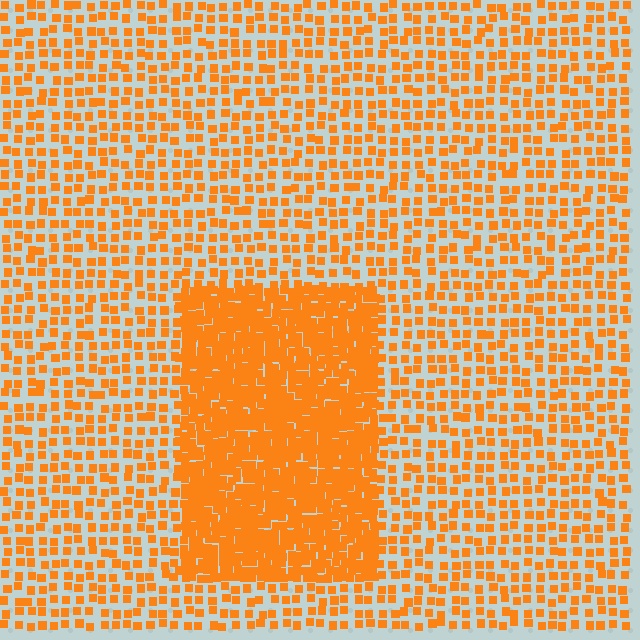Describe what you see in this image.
The image contains small orange elements arranged at two different densities. A rectangle-shaped region is visible where the elements are more densely packed than the surrounding area.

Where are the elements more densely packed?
The elements are more densely packed inside the rectangle boundary.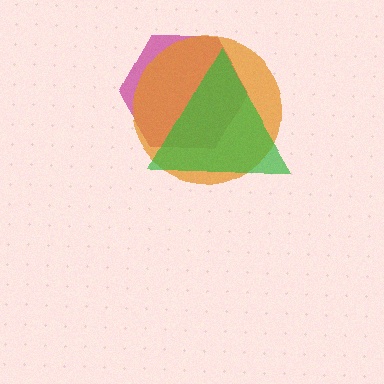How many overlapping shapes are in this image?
There are 3 overlapping shapes in the image.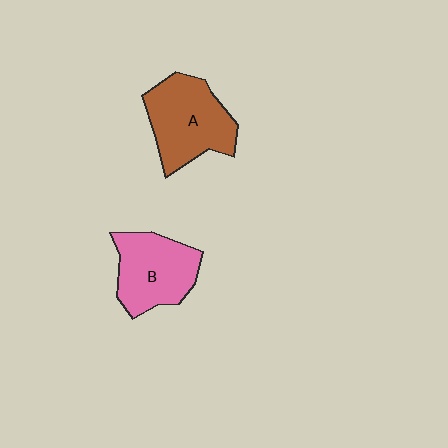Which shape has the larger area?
Shape A (brown).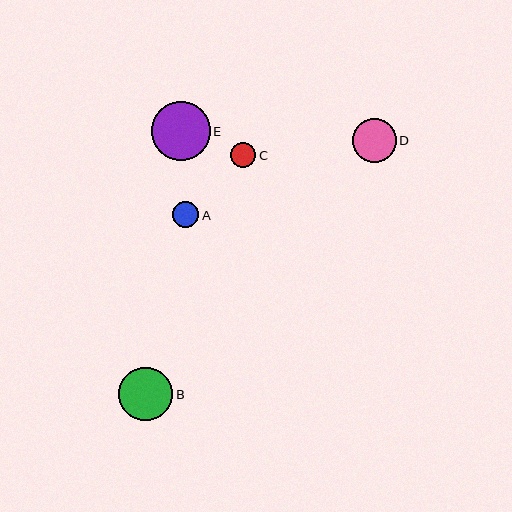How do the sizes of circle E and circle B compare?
Circle E and circle B are approximately the same size.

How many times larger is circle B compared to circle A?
Circle B is approximately 2.1 times the size of circle A.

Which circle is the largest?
Circle E is the largest with a size of approximately 59 pixels.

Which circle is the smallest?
Circle C is the smallest with a size of approximately 25 pixels.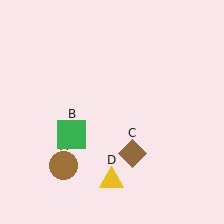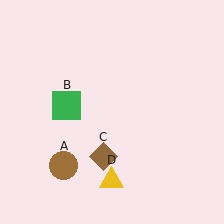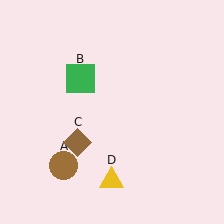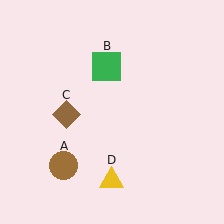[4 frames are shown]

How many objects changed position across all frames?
2 objects changed position: green square (object B), brown diamond (object C).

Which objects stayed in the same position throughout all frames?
Brown circle (object A) and yellow triangle (object D) remained stationary.